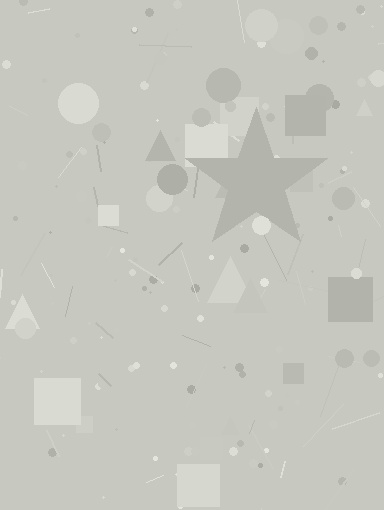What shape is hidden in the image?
A star is hidden in the image.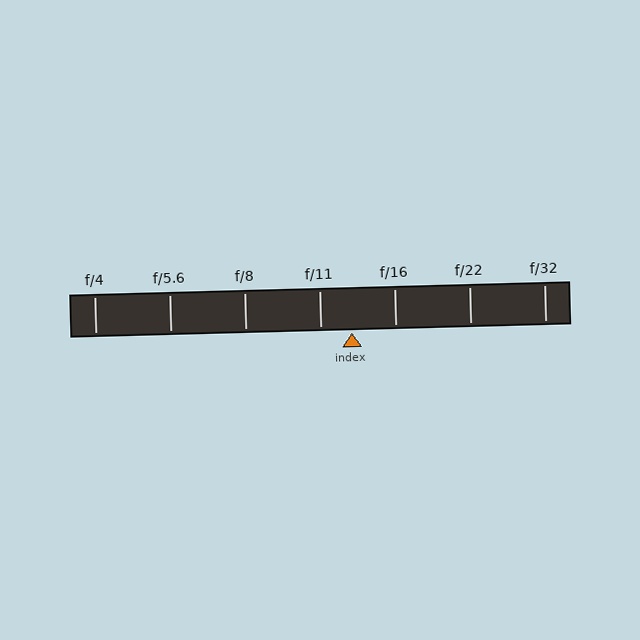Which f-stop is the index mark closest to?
The index mark is closest to f/11.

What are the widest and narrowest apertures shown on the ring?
The widest aperture shown is f/4 and the narrowest is f/32.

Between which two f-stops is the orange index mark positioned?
The index mark is between f/11 and f/16.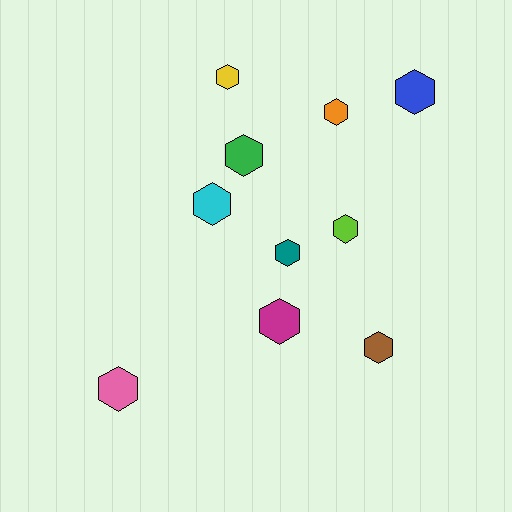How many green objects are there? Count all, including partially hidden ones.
There is 1 green object.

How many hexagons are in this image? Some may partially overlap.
There are 10 hexagons.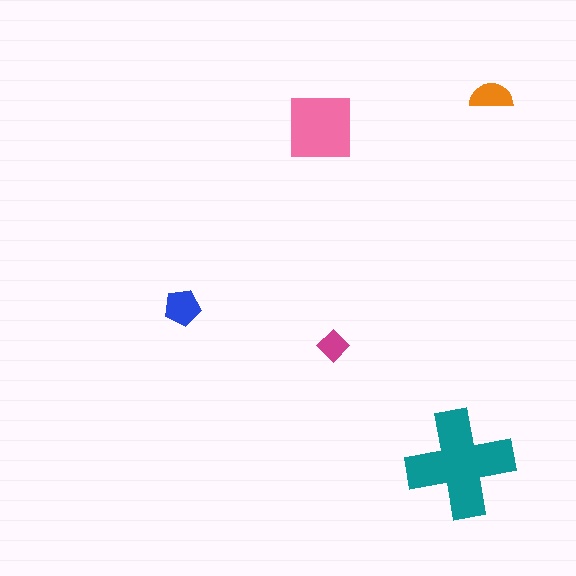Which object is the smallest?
The magenta diamond.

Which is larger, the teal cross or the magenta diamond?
The teal cross.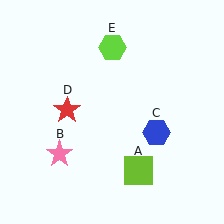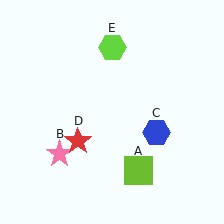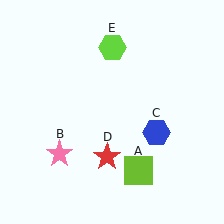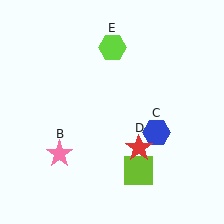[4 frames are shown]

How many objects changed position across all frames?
1 object changed position: red star (object D).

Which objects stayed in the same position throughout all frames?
Lime square (object A) and pink star (object B) and blue hexagon (object C) and lime hexagon (object E) remained stationary.